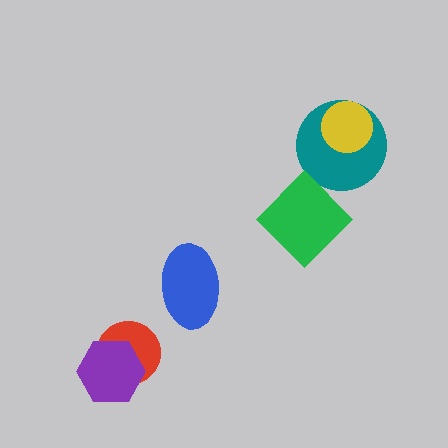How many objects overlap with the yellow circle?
1 object overlaps with the yellow circle.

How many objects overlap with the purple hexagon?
1 object overlaps with the purple hexagon.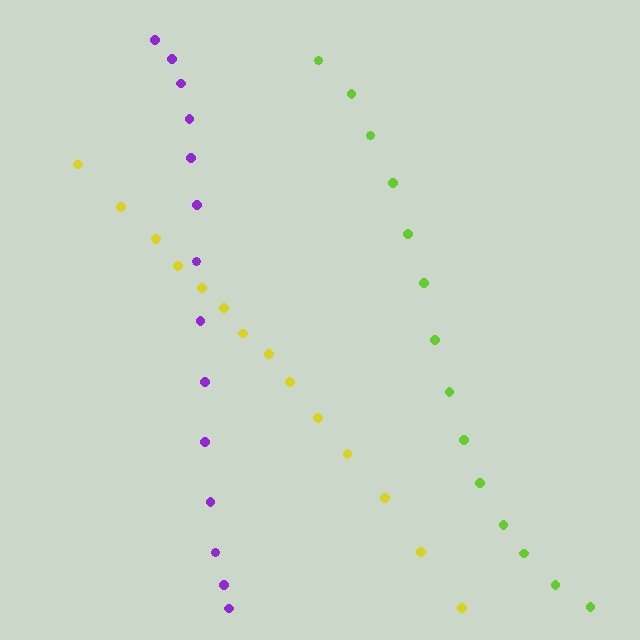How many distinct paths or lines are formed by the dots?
There are 3 distinct paths.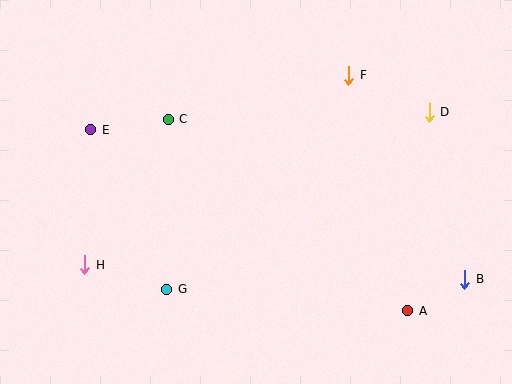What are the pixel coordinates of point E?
Point E is at (91, 130).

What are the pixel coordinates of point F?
Point F is at (349, 75).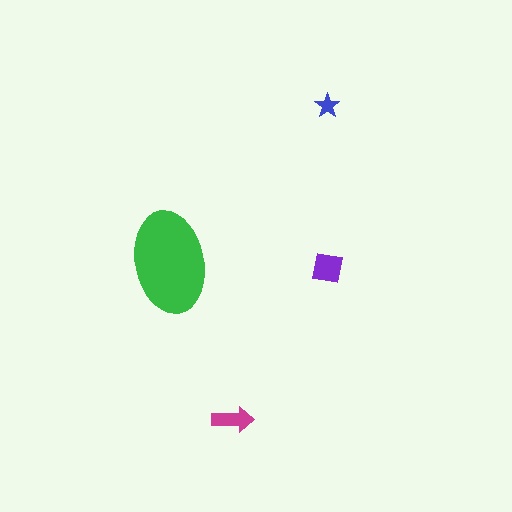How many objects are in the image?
There are 4 objects in the image.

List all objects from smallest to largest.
The blue star, the magenta arrow, the purple square, the green ellipse.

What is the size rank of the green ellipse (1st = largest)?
1st.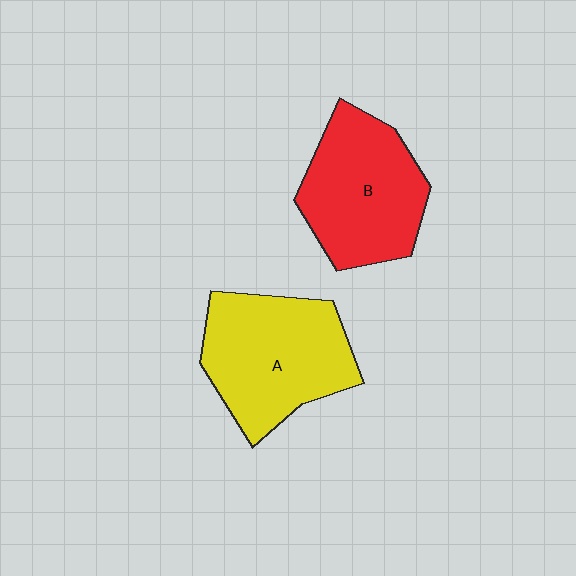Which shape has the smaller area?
Shape B (red).